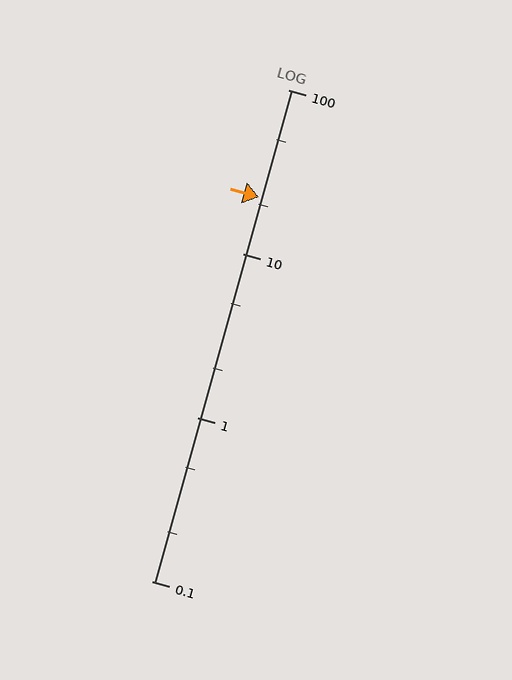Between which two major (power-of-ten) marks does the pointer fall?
The pointer is between 10 and 100.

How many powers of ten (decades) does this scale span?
The scale spans 3 decades, from 0.1 to 100.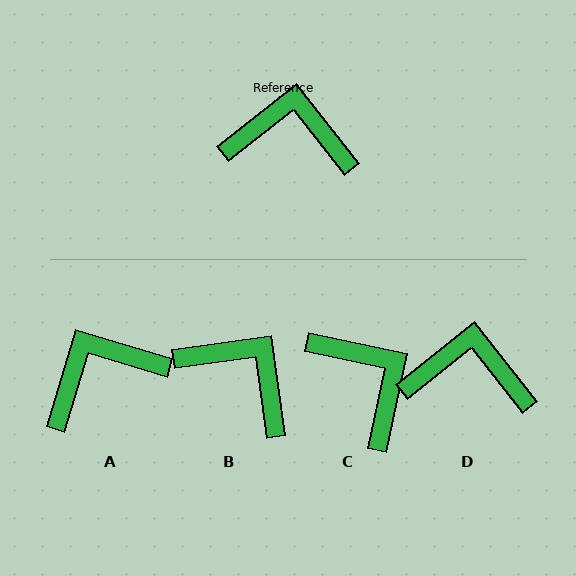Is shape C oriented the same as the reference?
No, it is off by about 51 degrees.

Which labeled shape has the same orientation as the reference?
D.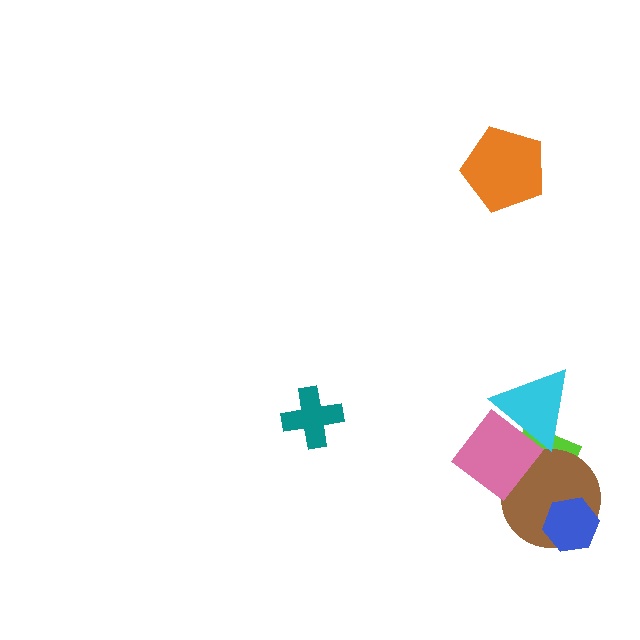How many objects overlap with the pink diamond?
3 objects overlap with the pink diamond.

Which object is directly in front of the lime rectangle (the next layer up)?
The brown circle is directly in front of the lime rectangle.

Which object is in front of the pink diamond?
The cyan triangle is in front of the pink diamond.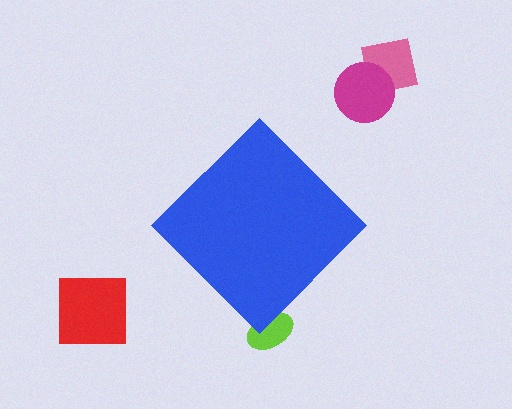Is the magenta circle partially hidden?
No, the magenta circle is fully visible.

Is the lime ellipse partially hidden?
Yes, the lime ellipse is partially hidden behind the blue diamond.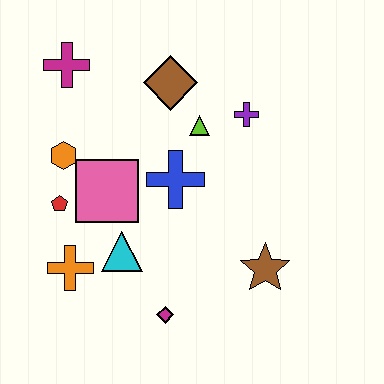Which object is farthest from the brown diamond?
The magenta diamond is farthest from the brown diamond.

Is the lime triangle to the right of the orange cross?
Yes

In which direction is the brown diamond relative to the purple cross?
The brown diamond is to the left of the purple cross.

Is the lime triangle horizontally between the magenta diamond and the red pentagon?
No